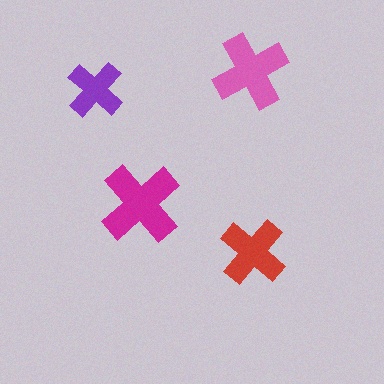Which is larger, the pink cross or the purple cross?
The pink one.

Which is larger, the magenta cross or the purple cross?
The magenta one.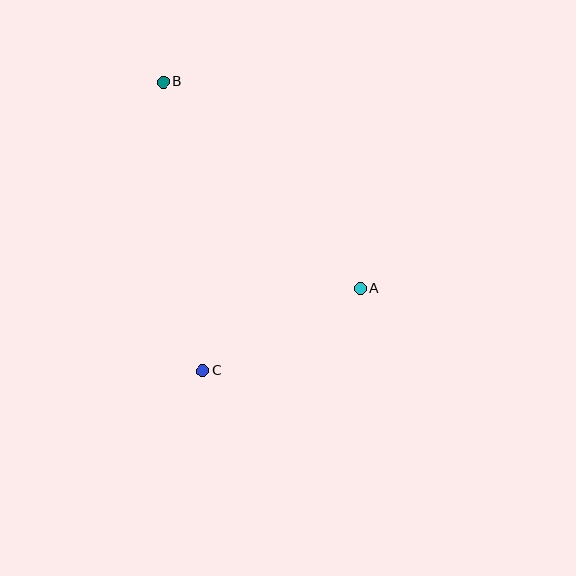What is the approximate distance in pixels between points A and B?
The distance between A and B is approximately 286 pixels.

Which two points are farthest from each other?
Points B and C are farthest from each other.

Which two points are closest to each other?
Points A and C are closest to each other.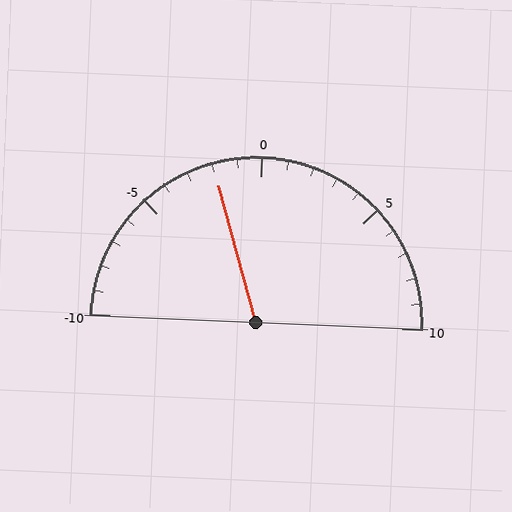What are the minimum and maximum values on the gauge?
The gauge ranges from -10 to 10.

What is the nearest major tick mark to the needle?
The nearest major tick mark is 0.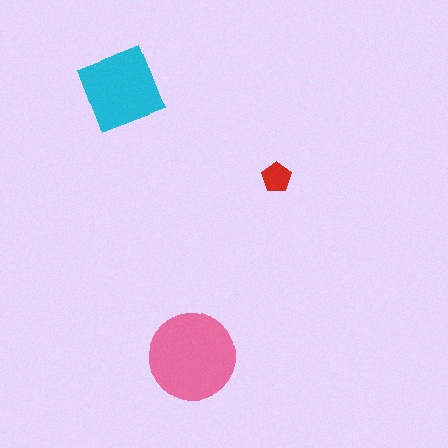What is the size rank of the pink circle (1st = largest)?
1st.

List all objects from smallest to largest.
The red pentagon, the cyan square, the pink circle.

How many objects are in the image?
There are 3 objects in the image.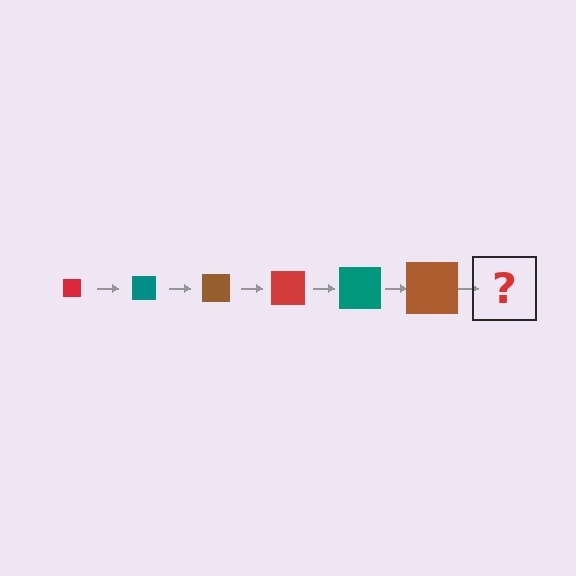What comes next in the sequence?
The next element should be a red square, larger than the previous one.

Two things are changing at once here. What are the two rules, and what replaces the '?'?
The two rules are that the square grows larger each step and the color cycles through red, teal, and brown. The '?' should be a red square, larger than the previous one.